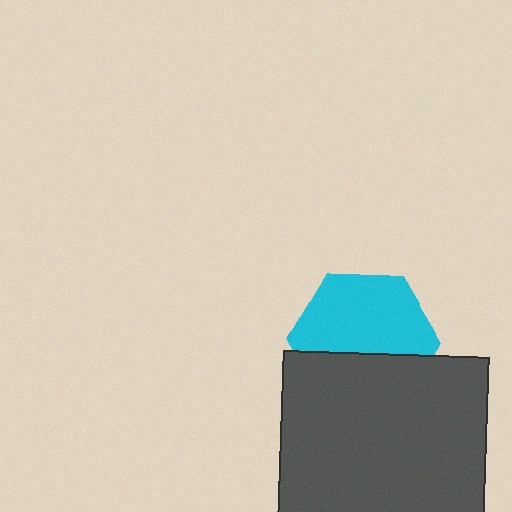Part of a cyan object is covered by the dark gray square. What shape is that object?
It is a hexagon.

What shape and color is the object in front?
The object in front is a dark gray square.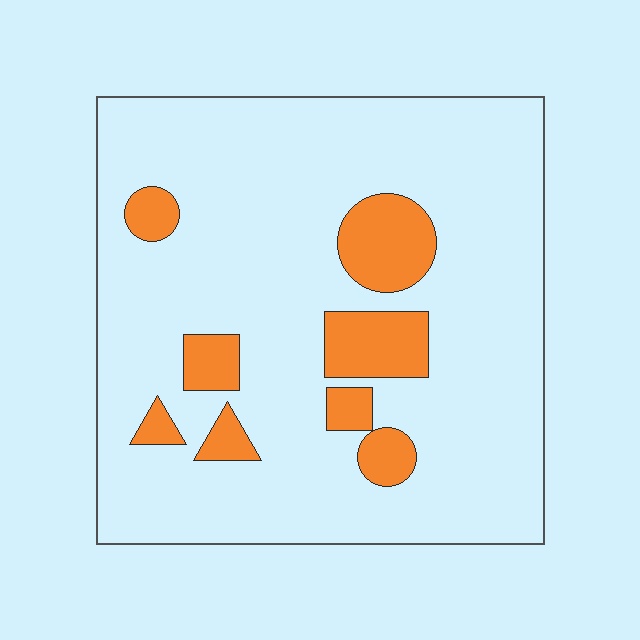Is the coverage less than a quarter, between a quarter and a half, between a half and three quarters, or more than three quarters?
Less than a quarter.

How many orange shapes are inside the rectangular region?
8.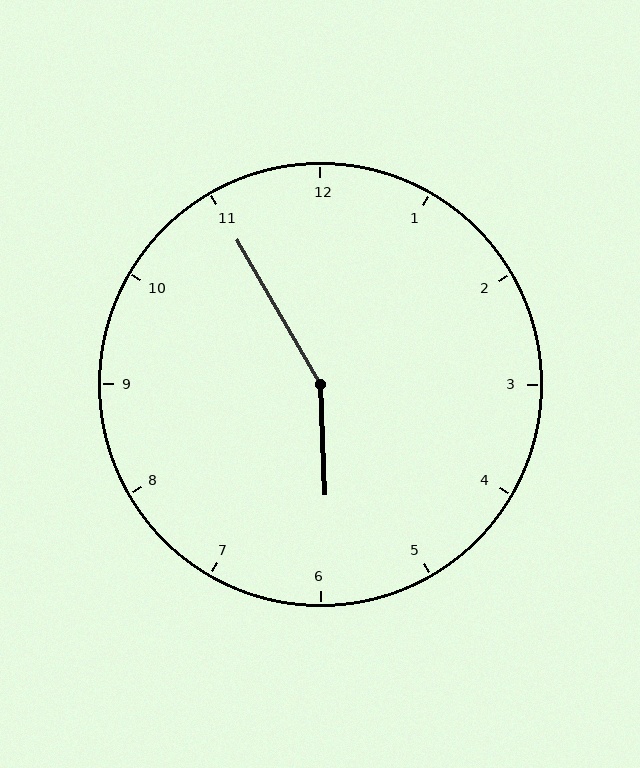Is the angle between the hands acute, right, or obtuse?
It is obtuse.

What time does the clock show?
5:55.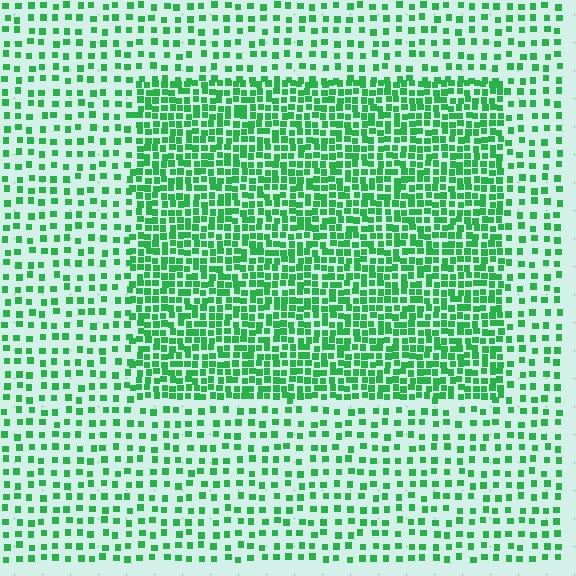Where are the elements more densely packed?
The elements are more densely packed inside the rectangle boundary.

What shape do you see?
I see a rectangle.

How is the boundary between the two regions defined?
The boundary is defined by a change in element density (approximately 2.4x ratio). All elements are the same color, size, and shape.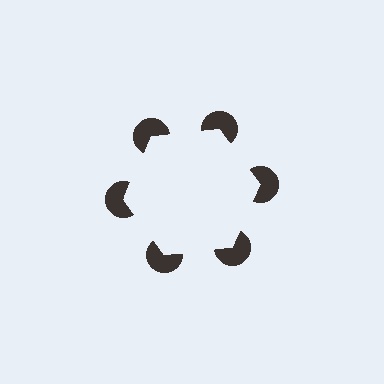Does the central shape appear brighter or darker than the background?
It typically appears slightly brighter than the background, even though no actual brightness change is drawn.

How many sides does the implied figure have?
6 sides.